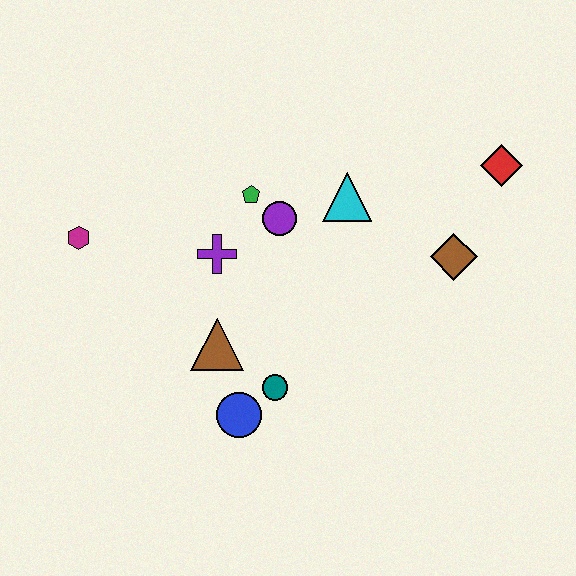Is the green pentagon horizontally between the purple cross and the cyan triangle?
Yes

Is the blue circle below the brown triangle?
Yes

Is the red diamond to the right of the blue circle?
Yes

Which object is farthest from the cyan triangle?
The magenta hexagon is farthest from the cyan triangle.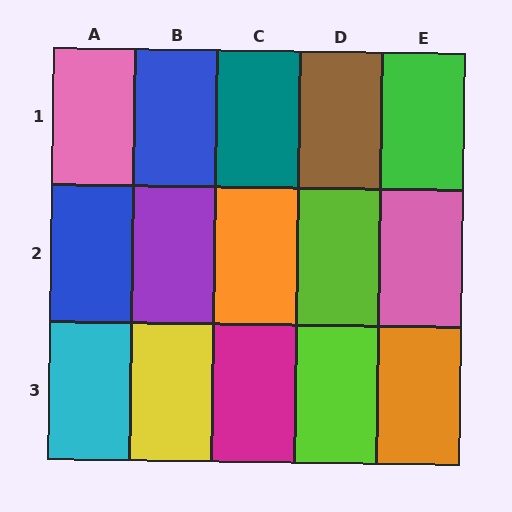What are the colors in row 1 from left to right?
Pink, blue, teal, brown, green.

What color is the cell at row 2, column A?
Blue.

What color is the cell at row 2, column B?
Purple.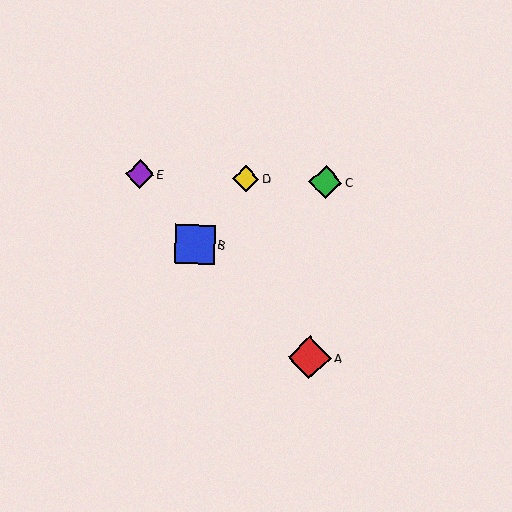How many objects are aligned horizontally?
3 objects (C, D, E) are aligned horizontally.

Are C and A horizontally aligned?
No, C is at y≈182 and A is at y≈358.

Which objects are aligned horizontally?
Objects C, D, E are aligned horizontally.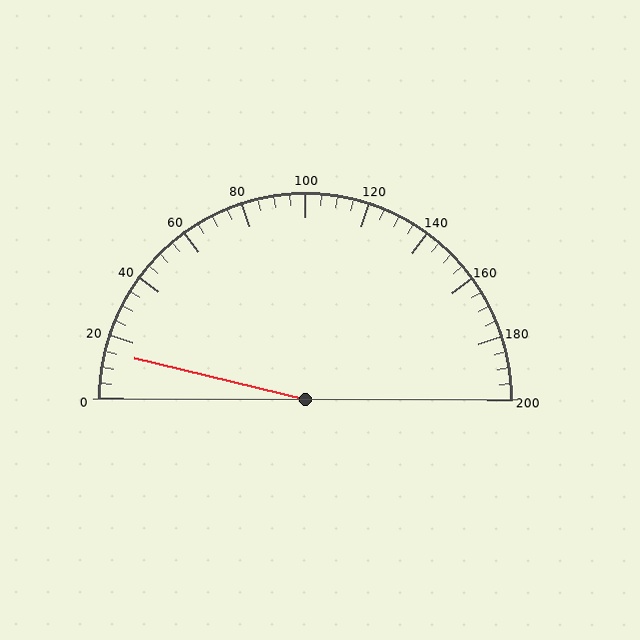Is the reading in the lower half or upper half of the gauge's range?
The reading is in the lower half of the range (0 to 200).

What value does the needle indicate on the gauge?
The needle indicates approximately 15.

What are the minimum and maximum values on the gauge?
The gauge ranges from 0 to 200.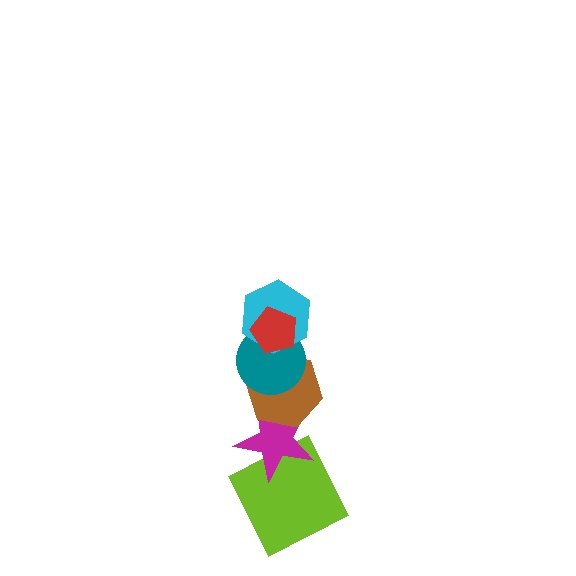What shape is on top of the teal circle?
The cyan hexagon is on top of the teal circle.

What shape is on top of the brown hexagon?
The teal circle is on top of the brown hexagon.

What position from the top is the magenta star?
The magenta star is 5th from the top.